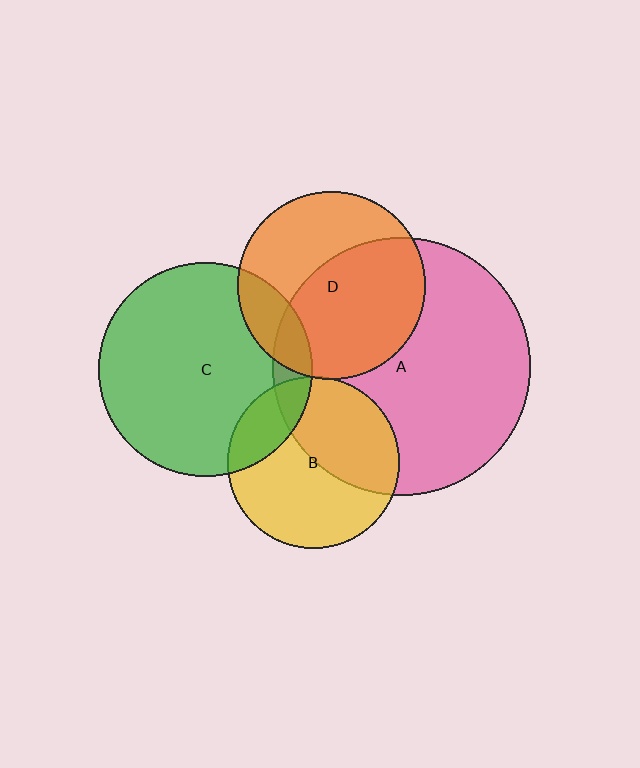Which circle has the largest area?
Circle A (pink).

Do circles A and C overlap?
Yes.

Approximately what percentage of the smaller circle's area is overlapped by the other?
Approximately 10%.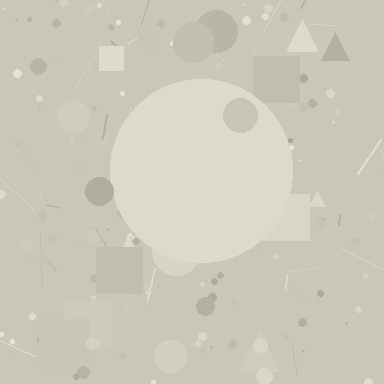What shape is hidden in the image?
A circle is hidden in the image.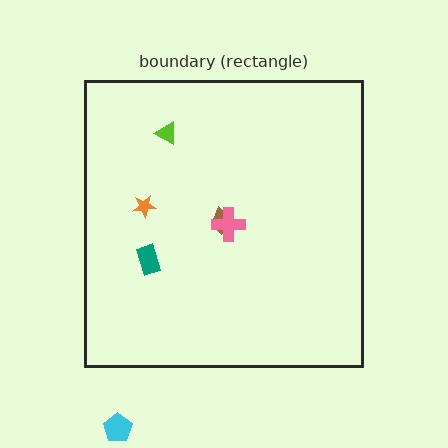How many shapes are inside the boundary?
5 inside, 1 outside.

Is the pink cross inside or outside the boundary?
Inside.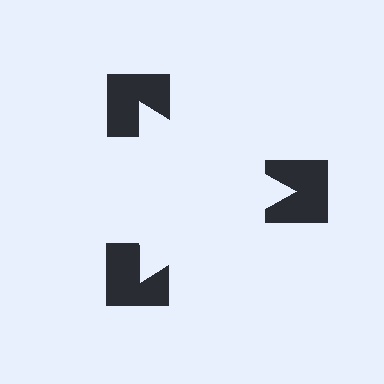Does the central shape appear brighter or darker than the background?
It typically appears slightly brighter than the background, even though no actual brightness change is drawn.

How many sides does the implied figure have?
3 sides.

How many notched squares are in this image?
There are 3 — one at each vertex of the illusory triangle.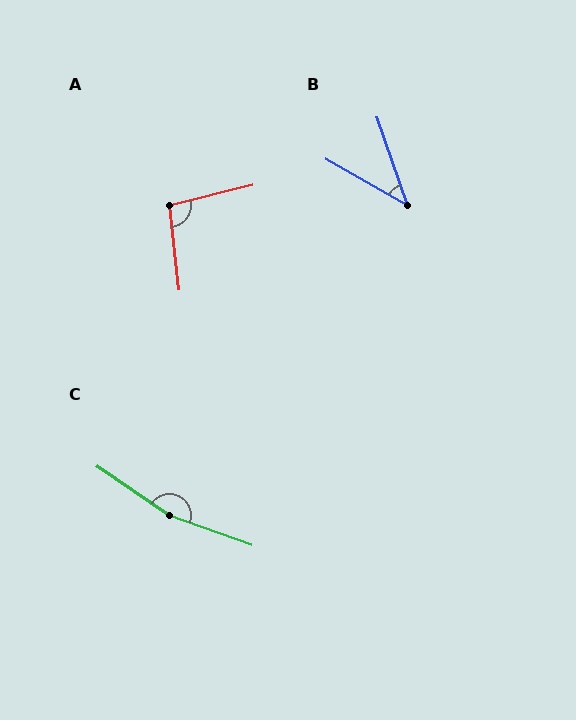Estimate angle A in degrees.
Approximately 97 degrees.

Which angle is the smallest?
B, at approximately 41 degrees.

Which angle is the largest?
C, at approximately 165 degrees.